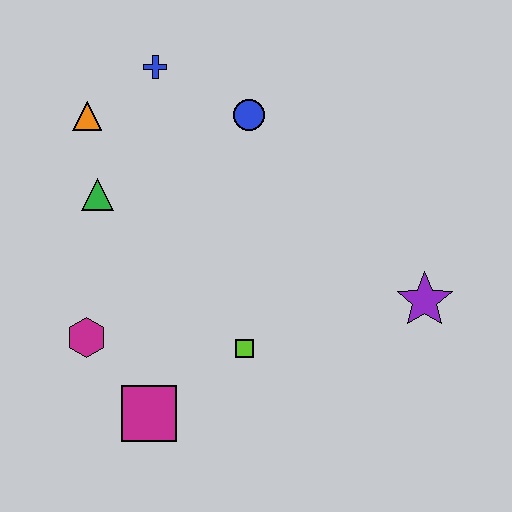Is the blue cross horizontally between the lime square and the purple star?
No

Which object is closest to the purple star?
The lime square is closest to the purple star.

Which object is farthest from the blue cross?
The purple star is farthest from the blue cross.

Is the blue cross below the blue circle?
No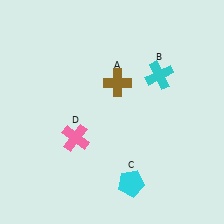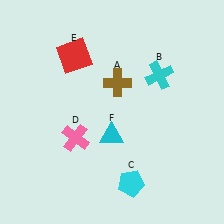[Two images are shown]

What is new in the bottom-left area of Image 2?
A cyan triangle (F) was added in the bottom-left area of Image 2.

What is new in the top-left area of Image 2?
A red square (E) was added in the top-left area of Image 2.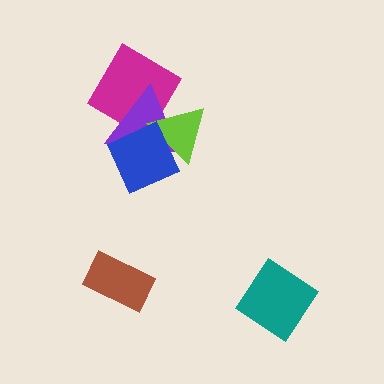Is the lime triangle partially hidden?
Yes, it is partially covered by another shape.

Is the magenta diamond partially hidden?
Yes, it is partially covered by another shape.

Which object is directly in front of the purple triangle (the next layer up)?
The lime triangle is directly in front of the purple triangle.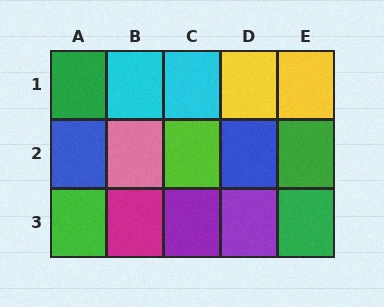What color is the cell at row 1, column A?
Green.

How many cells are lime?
1 cell is lime.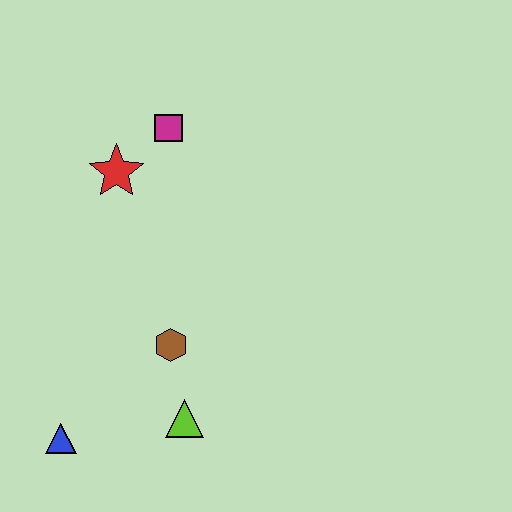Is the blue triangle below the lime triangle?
Yes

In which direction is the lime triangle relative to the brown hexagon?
The lime triangle is below the brown hexagon.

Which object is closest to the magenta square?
The red star is closest to the magenta square.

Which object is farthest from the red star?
The blue triangle is farthest from the red star.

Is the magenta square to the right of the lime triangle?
No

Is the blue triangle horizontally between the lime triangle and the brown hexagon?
No